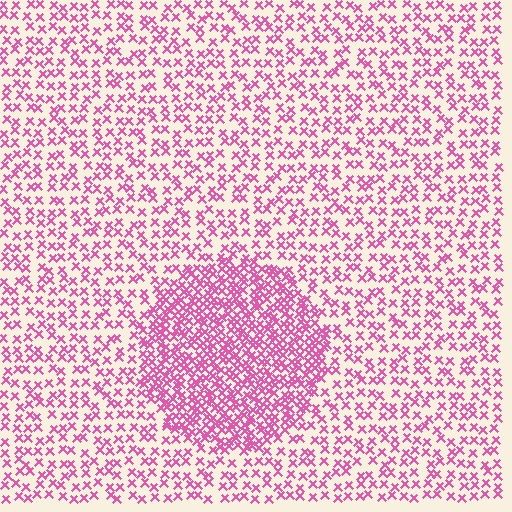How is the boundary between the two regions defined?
The boundary is defined by a change in element density (approximately 2.2x ratio). All elements are the same color, size, and shape.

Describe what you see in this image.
The image contains small pink elements arranged at two different densities. A circle-shaped region is visible where the elements are more densely packed than the surrounding area.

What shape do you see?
I see a circle.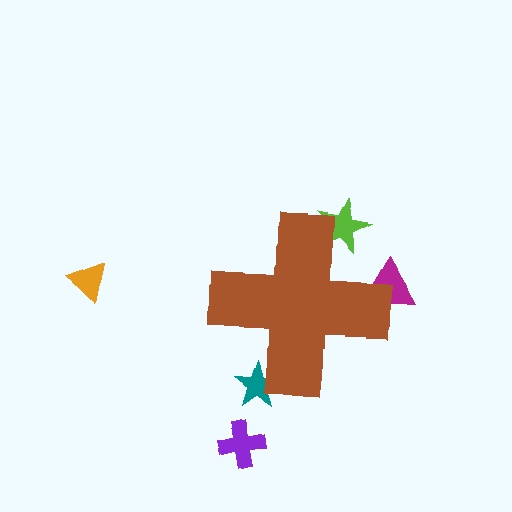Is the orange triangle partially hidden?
No, the orange triangle is fully visible.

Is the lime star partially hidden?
Yes, the lime star is partially hidden behind the brown cross.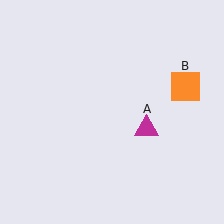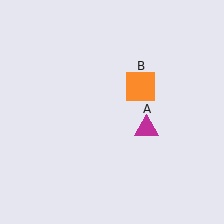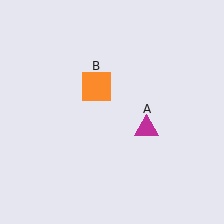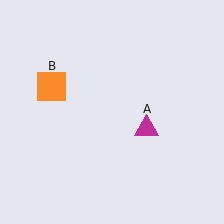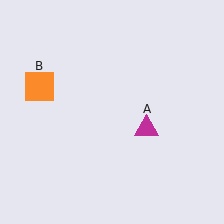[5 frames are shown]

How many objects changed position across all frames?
1 object changed position: orange square (object B).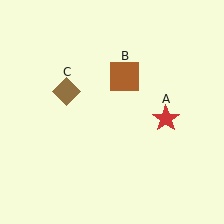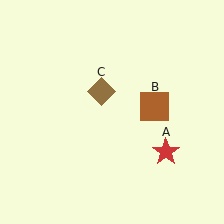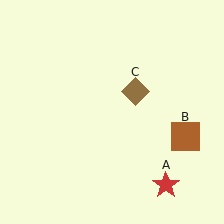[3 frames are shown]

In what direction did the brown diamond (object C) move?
The brown diamond (object C) moved right.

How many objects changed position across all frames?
3 objects changed position: red star (object A), brown square (object B), brown diamond (object C).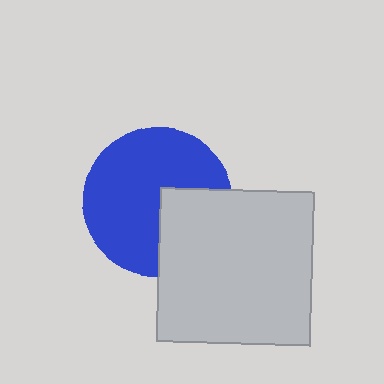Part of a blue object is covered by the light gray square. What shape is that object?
It is a circle.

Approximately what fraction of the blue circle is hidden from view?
Roughly 31% of the blue circle is hidden behind the light gray square.